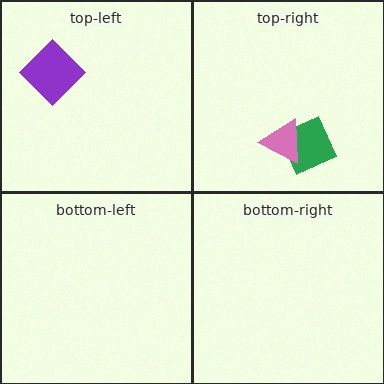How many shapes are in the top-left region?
1.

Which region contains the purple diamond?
The top-left region.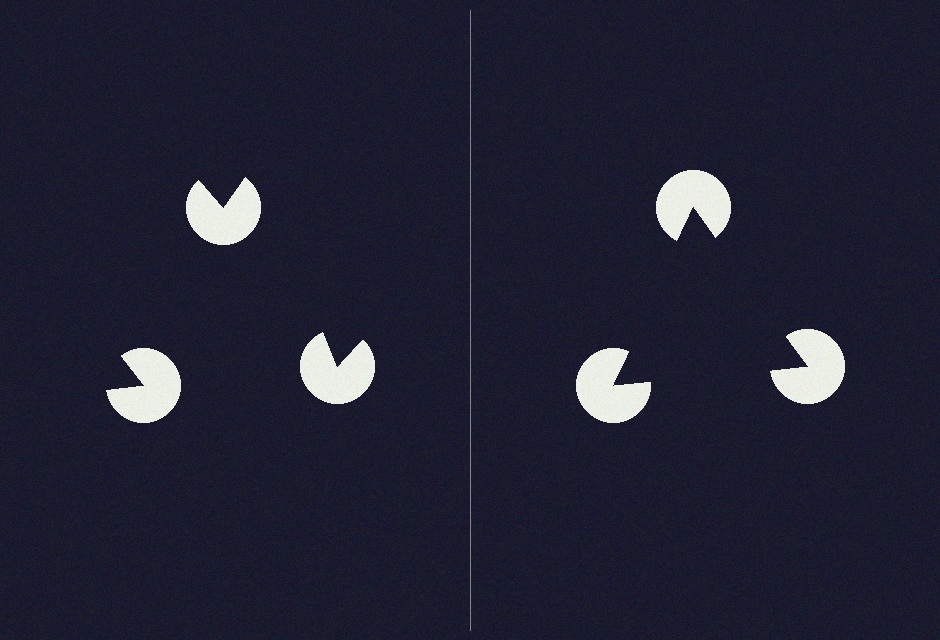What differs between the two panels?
The pac-man discs are positioned identically on both sides; only the wedge orientations differ. On the right they align to a triangle; on the left they are misaligned.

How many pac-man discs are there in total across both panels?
6 — 3 on each side.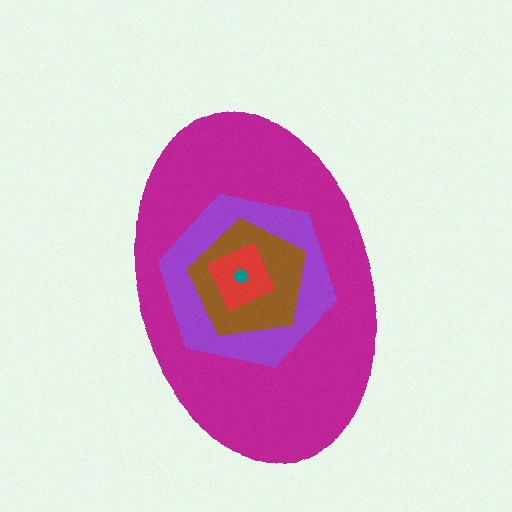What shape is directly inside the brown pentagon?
The red square.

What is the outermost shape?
The magenta ellipse.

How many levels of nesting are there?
5.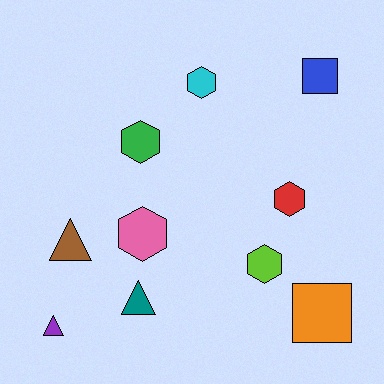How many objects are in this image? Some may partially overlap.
There are 10 objects.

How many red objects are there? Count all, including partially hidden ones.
There is 1 red object.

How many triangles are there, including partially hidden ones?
There are 3 triangles.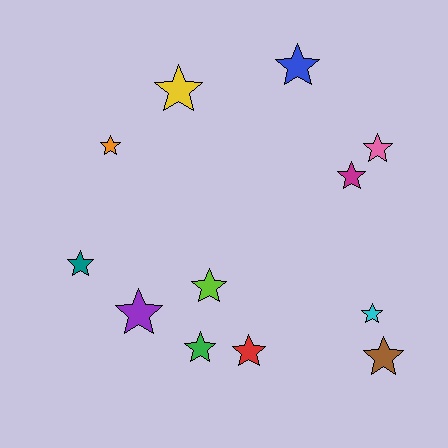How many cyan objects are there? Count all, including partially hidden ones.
There is 1 cyan object.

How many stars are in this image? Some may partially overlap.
There are 12 stars.